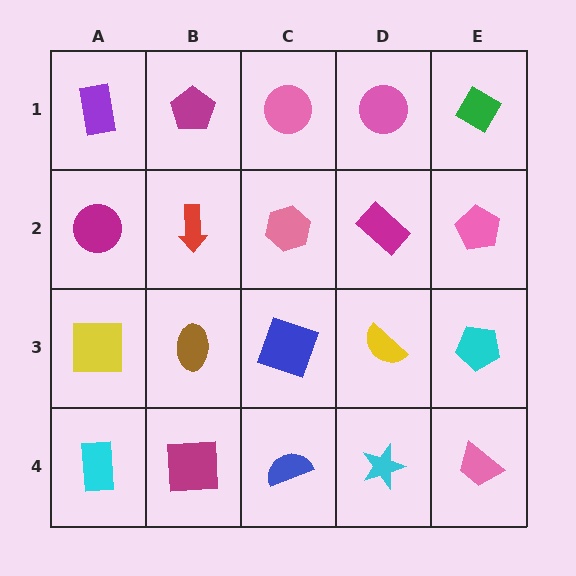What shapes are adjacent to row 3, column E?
A pink pentagon (row 2, column E), a pink trapezoid (row 4, column E), a yellow semicircle (row 3, column D).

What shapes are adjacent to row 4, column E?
A cyan pentagon (row 3, column E), a cyan star (row 4, column D).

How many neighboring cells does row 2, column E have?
3.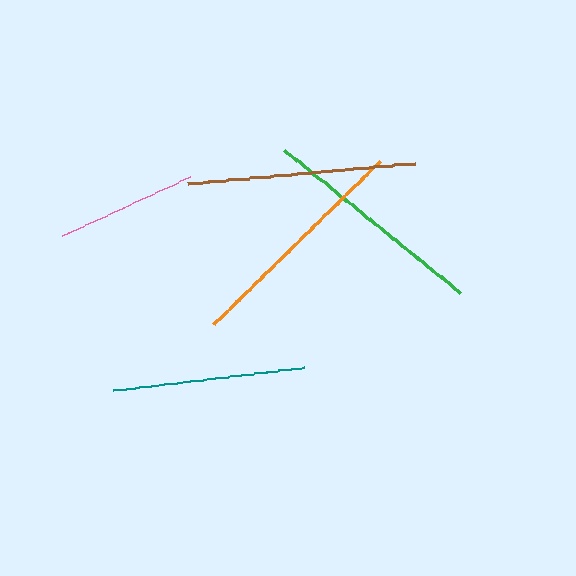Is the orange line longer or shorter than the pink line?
The orange line is longer than the pink line.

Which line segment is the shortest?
The pink line is the shortest at approximately 141 pixels.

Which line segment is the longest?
The orange line is the longest at approximately 233 pixels.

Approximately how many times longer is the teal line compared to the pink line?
The teal line is approximately 1.4 times the length of the pink line.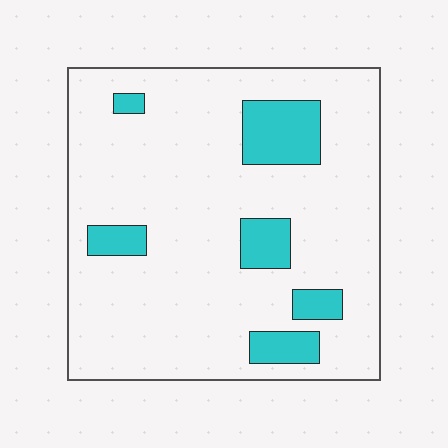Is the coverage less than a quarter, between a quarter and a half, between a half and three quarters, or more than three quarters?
Less than a quarter.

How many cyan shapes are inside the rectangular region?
6.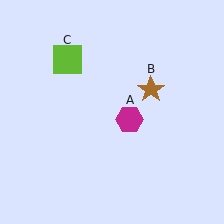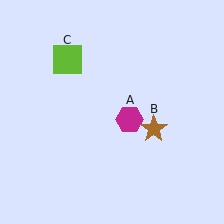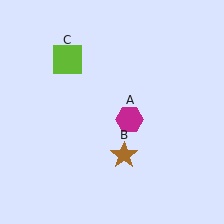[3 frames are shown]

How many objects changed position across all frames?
1 object changed position: brown star (object B).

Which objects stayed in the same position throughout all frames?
Magenta hexagon (object A) and lime square (object C) remained stationary.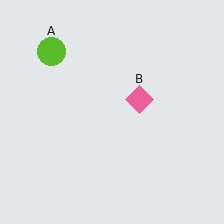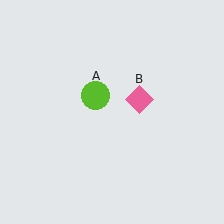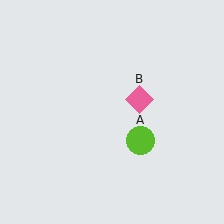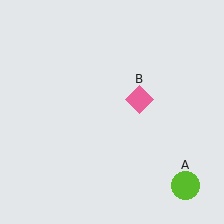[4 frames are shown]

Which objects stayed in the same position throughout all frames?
Pink diamond (object B) remained stationary.